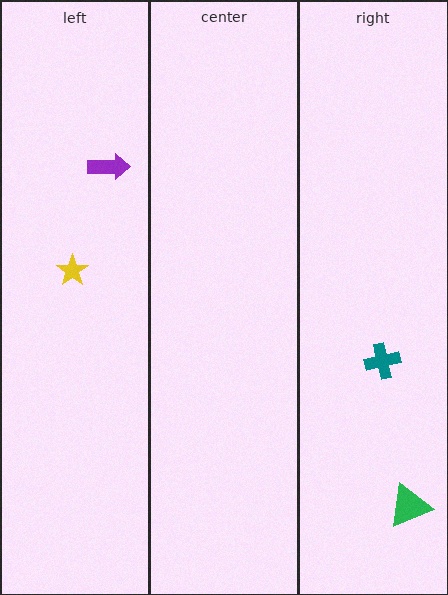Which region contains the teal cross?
The right region.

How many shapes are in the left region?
2.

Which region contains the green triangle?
The right region.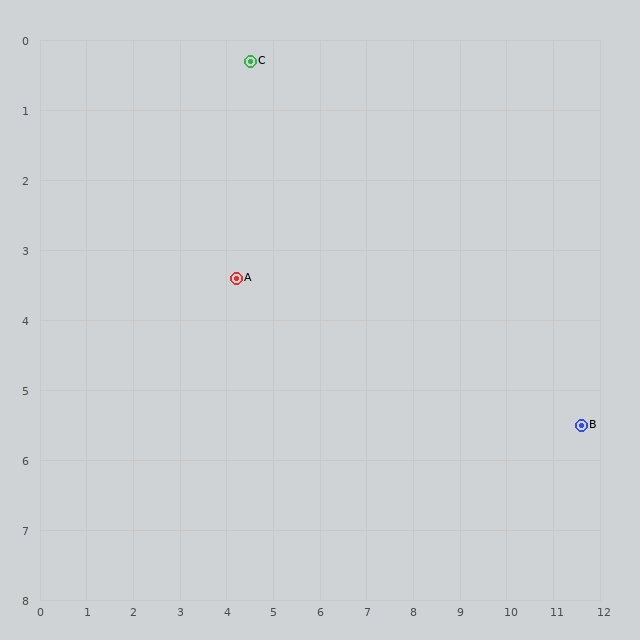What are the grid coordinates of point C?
Point C is at approximately (4.5, 0.3).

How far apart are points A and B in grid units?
Points A and B are about 7.7 grid units apart.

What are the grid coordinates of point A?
Point A is at approximately (4.2, 3.4).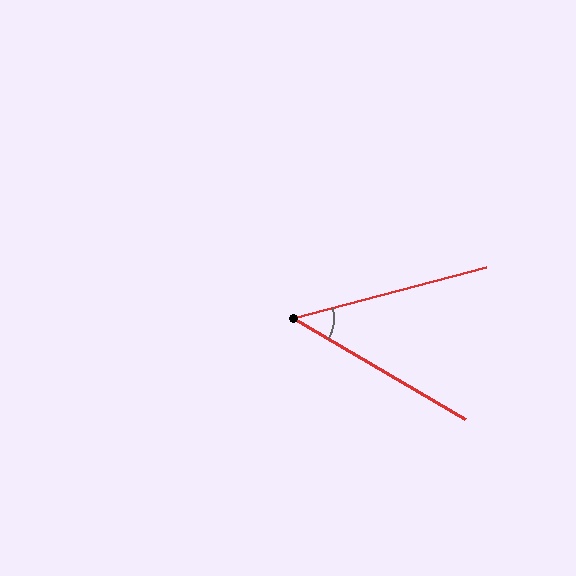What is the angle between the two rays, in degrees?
Approximately 45 degrees.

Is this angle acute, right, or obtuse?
It is acute.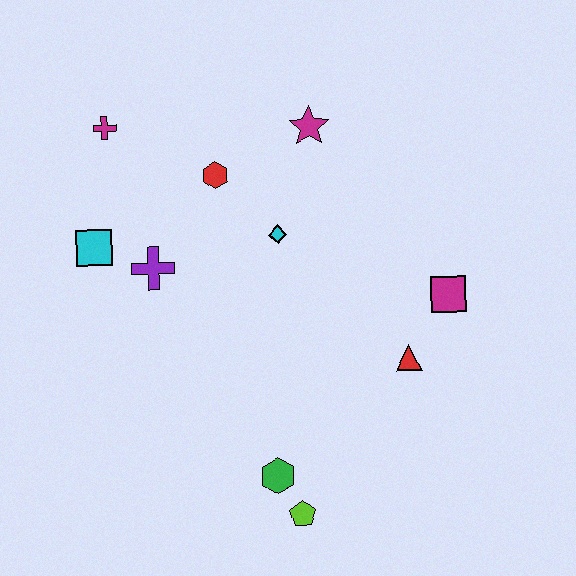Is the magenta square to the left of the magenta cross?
No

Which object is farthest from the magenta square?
The magenta cross is farthest from the magenta square.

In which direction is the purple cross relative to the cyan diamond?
The purple cross is to the left of the cyan diamond.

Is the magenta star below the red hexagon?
No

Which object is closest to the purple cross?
The cyan square is closest to the purple cross.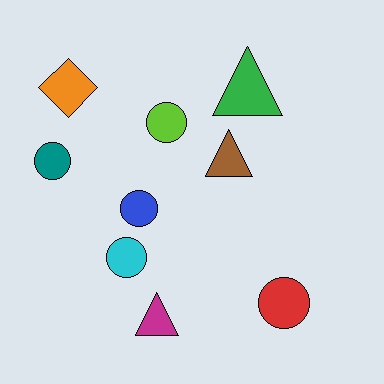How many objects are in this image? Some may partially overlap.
There are 9 objects.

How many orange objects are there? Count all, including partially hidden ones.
There is 1 orange object.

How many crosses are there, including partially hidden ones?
There are no crosses.